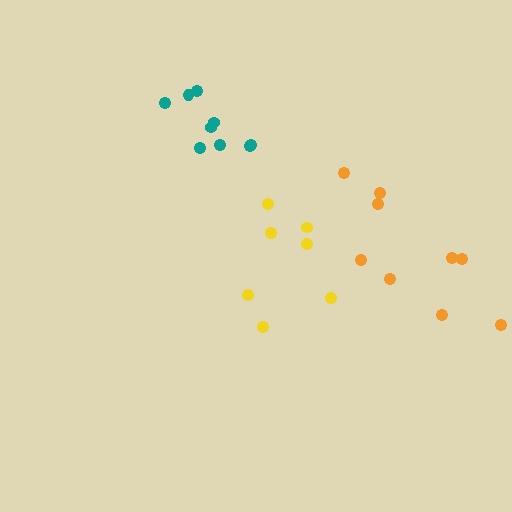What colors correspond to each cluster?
The clusters are colored: orange, teal, yellow.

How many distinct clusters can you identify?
There are 3 distinct clusters.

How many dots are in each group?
Group 1: 9 dots, Group 2: 9 dots, Group 3: 7 dots (25 total).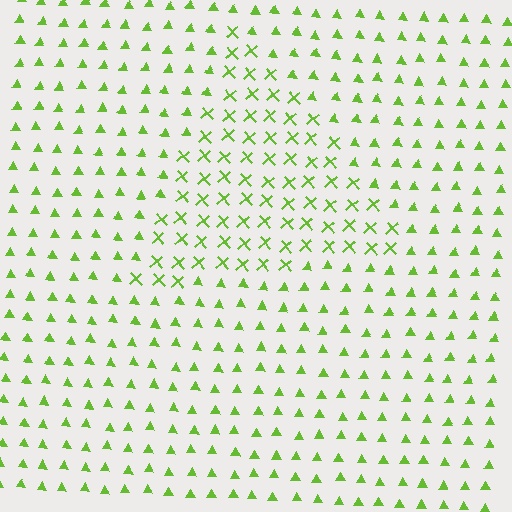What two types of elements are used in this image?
The image uses X marks inside the triangle region and triangles outside it.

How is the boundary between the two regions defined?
The boundary is defined by a change in element shape: X marks inside vs. triangles outside. All elements share the same color and spacing.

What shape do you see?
I see a triangle.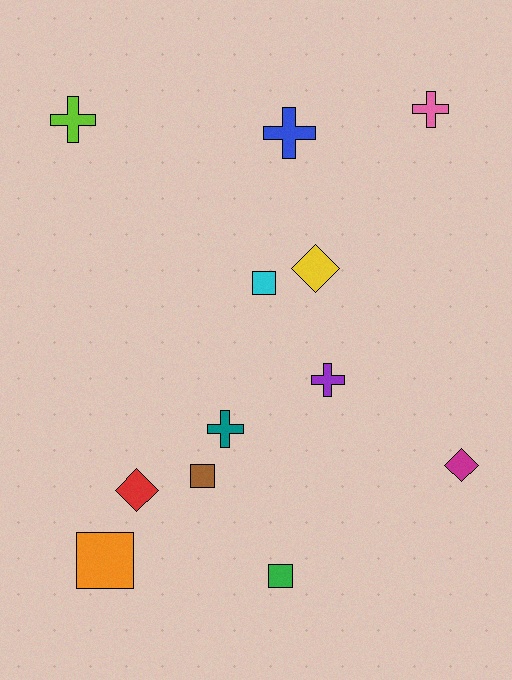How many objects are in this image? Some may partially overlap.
There are 12 objects.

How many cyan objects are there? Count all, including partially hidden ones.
There is 1 cyan object.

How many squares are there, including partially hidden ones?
There are 4 squares.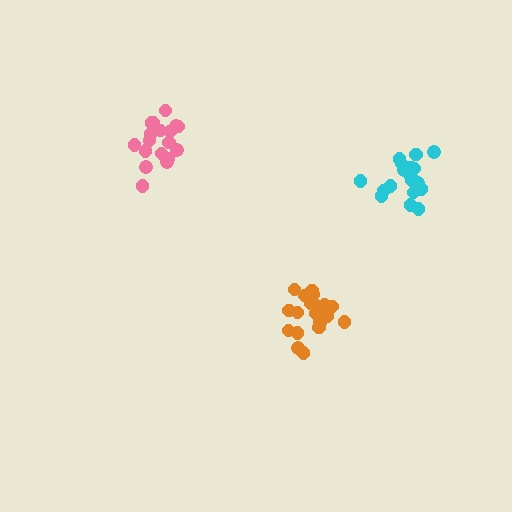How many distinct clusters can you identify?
There are 3 distinct clusters.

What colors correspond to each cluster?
The clusters are colored: orange, pink, cyan.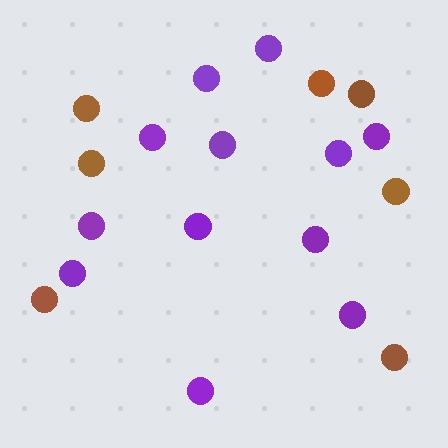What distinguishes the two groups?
There are 2 groups: one group of purple circles (12) and one group of brown circles (7).